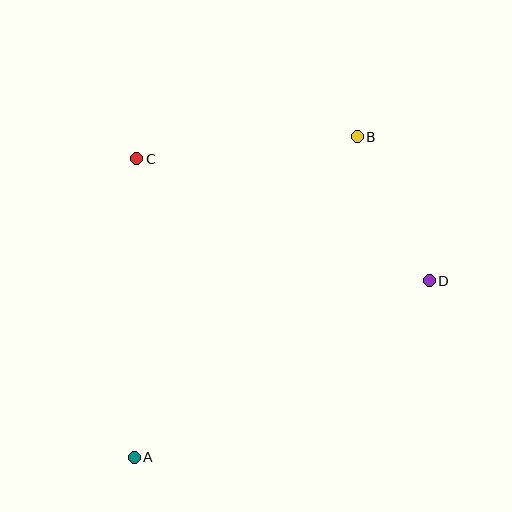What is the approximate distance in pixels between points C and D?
The distance between C and D is approximately 317 pixels.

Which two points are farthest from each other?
Points A and B are farthest from each other.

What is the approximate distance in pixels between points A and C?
The distance between A and C is approximately 299 pixels.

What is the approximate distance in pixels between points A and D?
The distance between A and D is approximately 343 pixels.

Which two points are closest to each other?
Points B and D are closest to each other.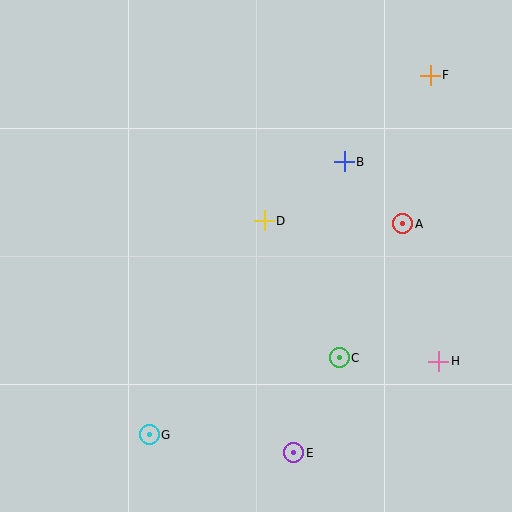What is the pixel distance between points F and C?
The distance between F and C is 297 pixels.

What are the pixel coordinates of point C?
Point C is at (339, 358).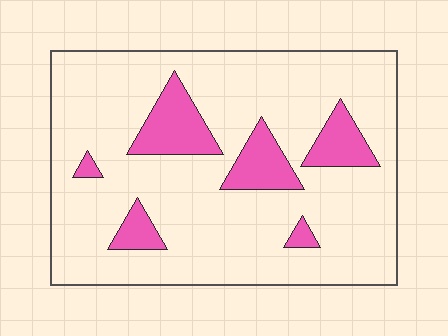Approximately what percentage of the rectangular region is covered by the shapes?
Approximately 15%.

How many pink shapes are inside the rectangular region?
6.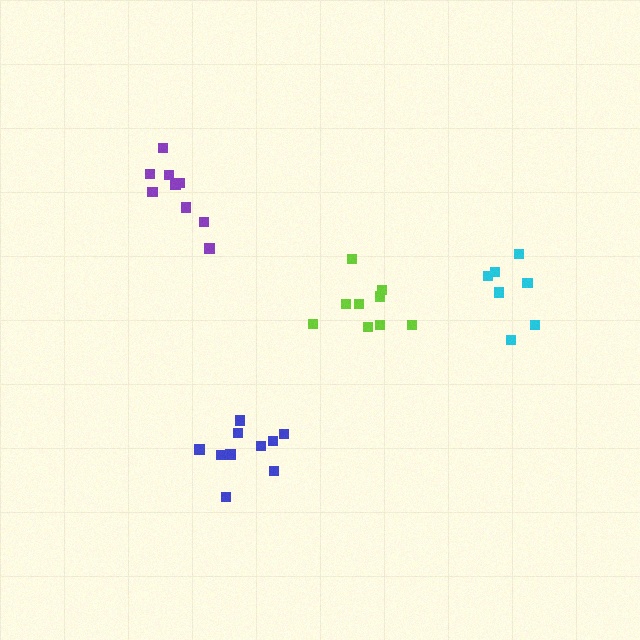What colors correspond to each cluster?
The clusters are colored: blue, cyan, purple, lime.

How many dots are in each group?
Group 1: 10 dots, Group 2: 7 dots, Group 3: 9 dots, Group 4: 9 dots (35 total).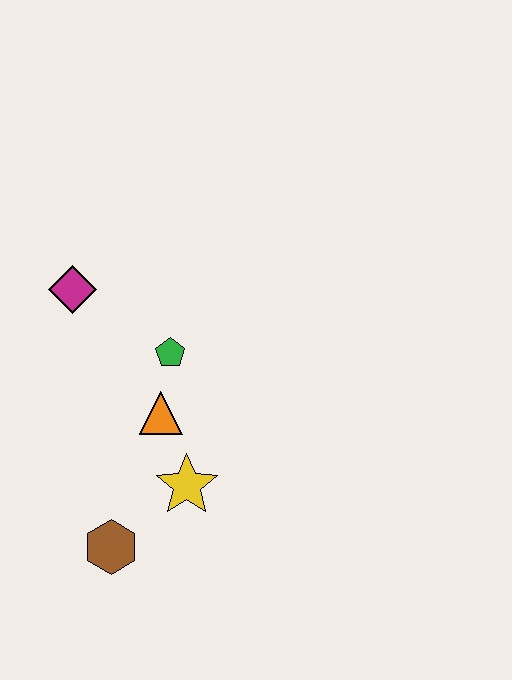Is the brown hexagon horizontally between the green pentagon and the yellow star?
No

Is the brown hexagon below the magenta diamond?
Yes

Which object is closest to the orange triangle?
The green pentagon is closest to the orange triangle.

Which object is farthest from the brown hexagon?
The magenta diamond is farthest from the brown hexagon.